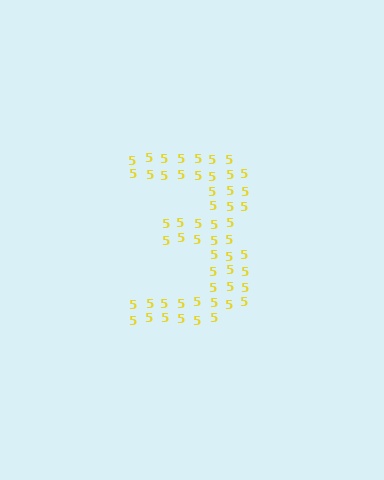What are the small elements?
The small elements are digit 5's.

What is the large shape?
The large shape is the digit 3.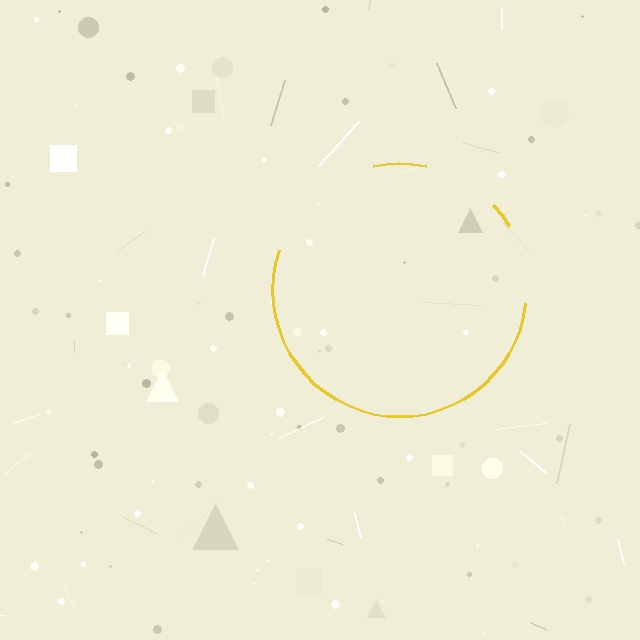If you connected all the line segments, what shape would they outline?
They would outline a circle.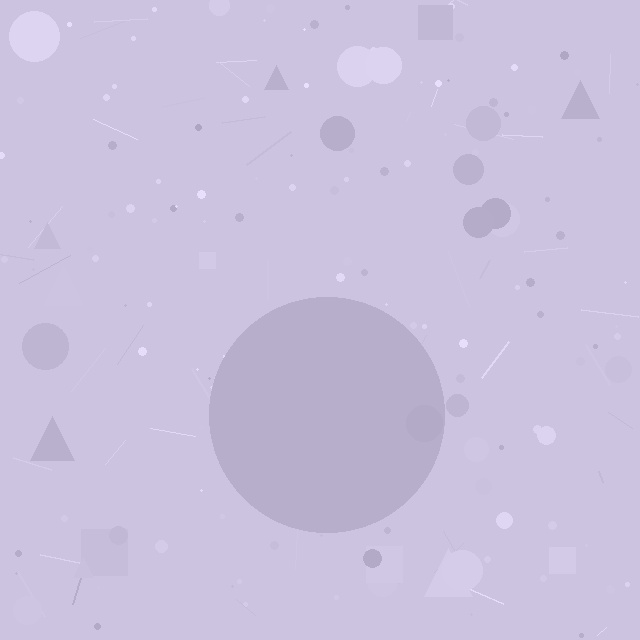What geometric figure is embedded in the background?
A circle is embedded in the background.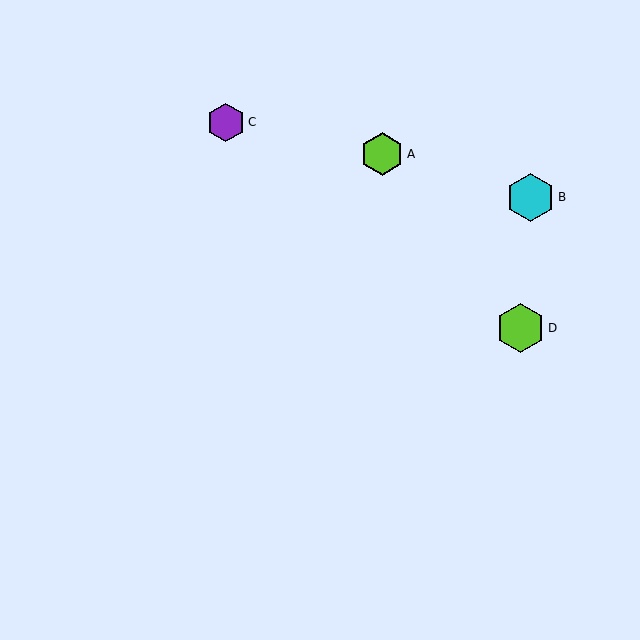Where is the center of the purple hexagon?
The center of the purple hexagon is at (226, 122).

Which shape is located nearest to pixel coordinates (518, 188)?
The cyan hexagon (labeled B) at (531, 197) is nearest to that location.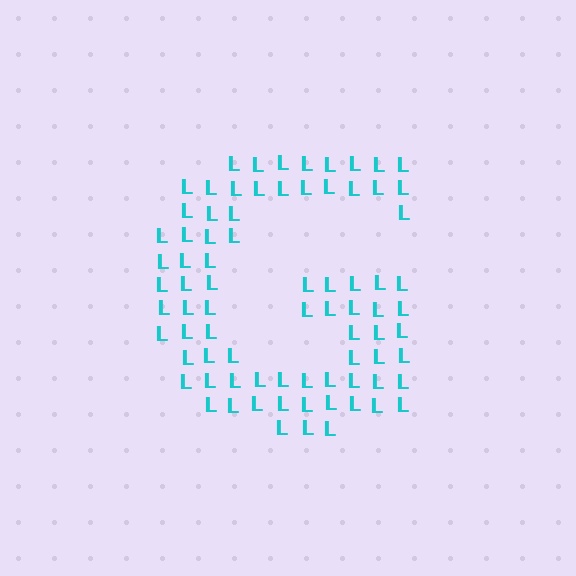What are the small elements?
The small elements are letter L's.